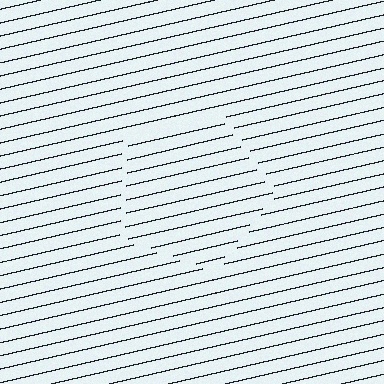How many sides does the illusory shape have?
5 sides — the line-ends trace a pentagon.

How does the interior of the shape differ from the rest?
The interior of the shape contains the same grating, shifted by half a period — the contour is defined by the phase discontinuity where line-ends from the inner and outer gratings abut.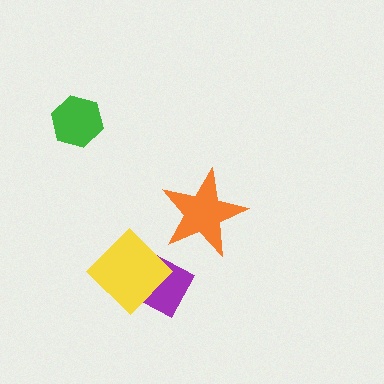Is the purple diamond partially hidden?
Yes, it is partially covered by another shape.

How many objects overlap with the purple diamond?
1 object overlaps with the purple diamond.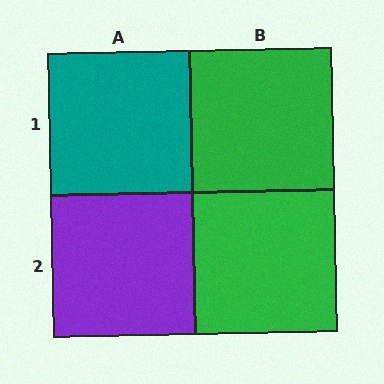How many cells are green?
2 cells are green.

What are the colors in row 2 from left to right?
Purple, green.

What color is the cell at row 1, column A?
Teal.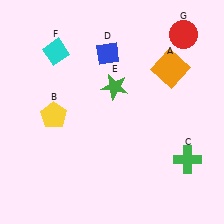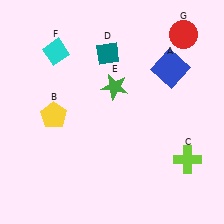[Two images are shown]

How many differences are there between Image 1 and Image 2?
There are 3 differences between the two images.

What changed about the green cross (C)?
In Image 1, C is green. In Image 2, it changed to lime.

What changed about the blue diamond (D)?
In Image 1, D is blue. In Image 2, it changed to teal.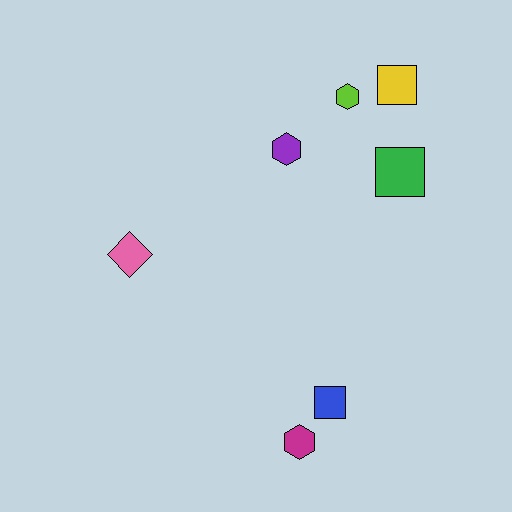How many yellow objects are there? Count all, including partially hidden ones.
There is 1 yellow object.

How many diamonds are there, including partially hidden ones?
There is 1 diamond.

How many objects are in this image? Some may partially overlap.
There are 7 objects.